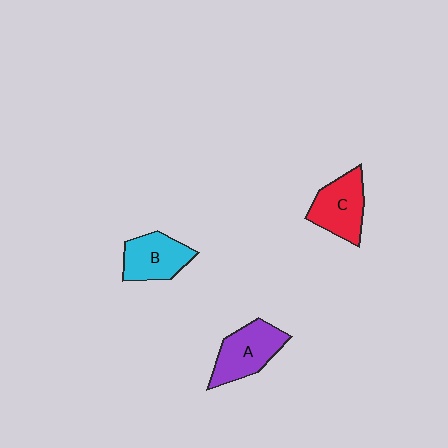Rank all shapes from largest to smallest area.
From largest to smallest: A (purple), C (red), B (cyan).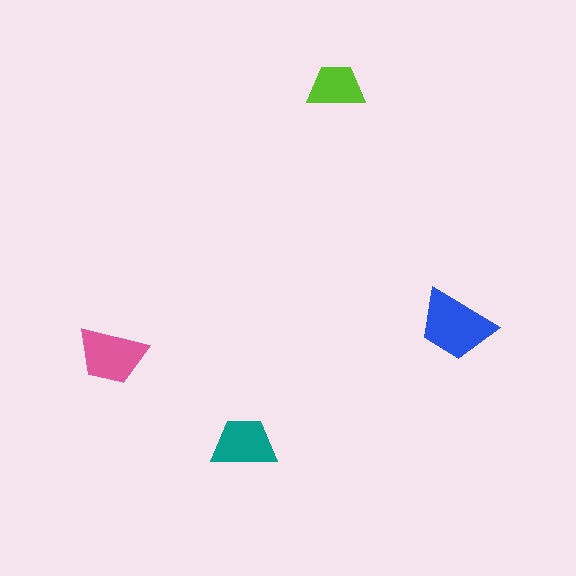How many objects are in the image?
There are 4 objects in the image.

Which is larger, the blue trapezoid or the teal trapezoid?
The blue one.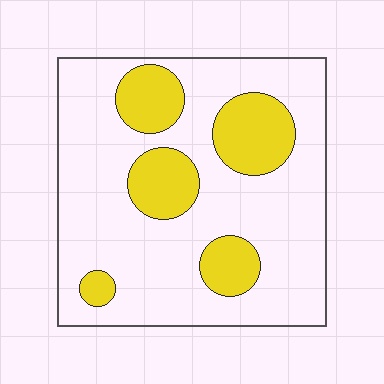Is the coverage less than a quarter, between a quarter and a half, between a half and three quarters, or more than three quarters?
Less than a quarter.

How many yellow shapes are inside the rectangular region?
5.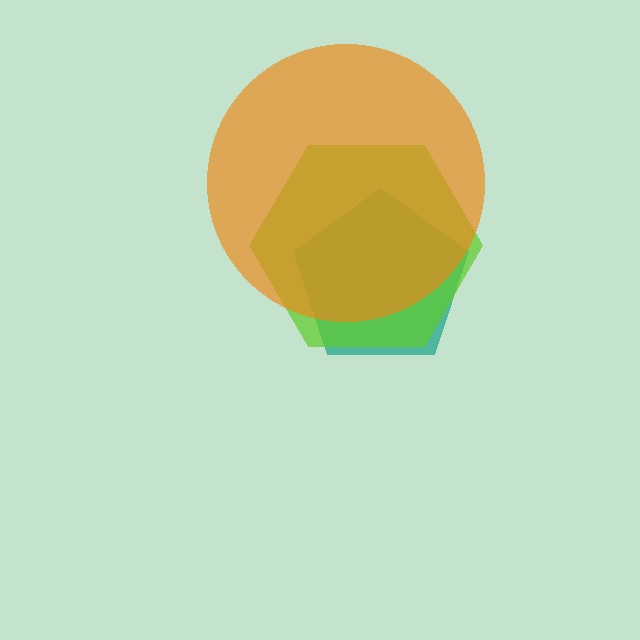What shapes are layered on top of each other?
The layered shapes are: a teal pentagon, a lime hexagon, an orange circle.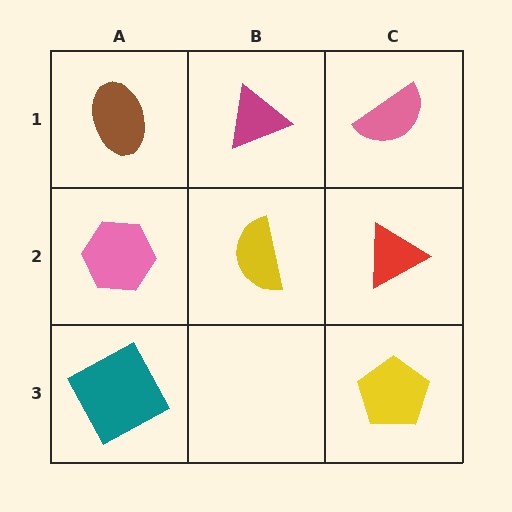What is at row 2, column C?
A red triangle.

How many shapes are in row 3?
2 shapes.